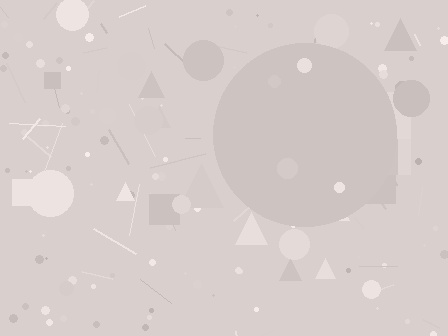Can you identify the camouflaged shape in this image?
The camouflaged shape is a circle.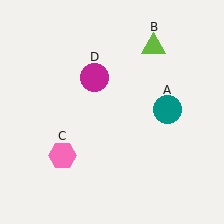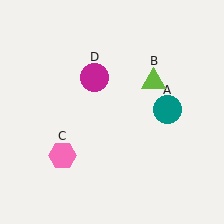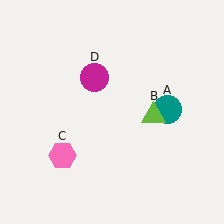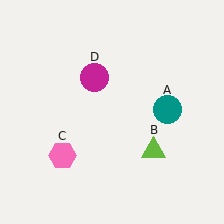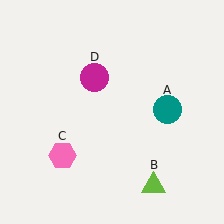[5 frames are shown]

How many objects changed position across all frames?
1 object changed position: lime triangle (object B).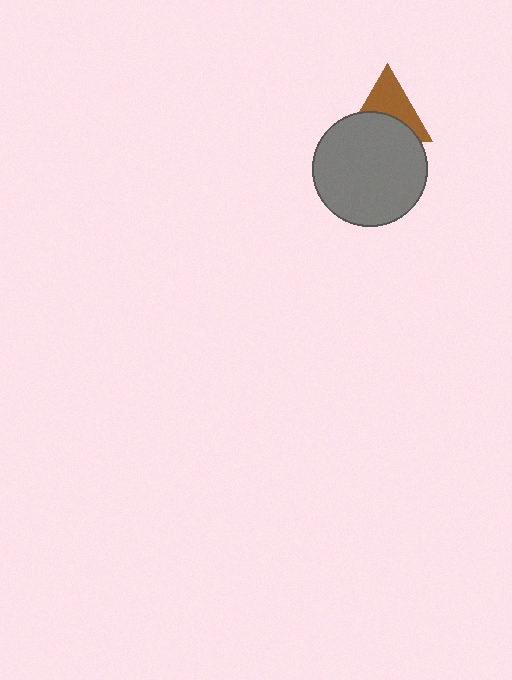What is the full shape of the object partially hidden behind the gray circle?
The partially hidden object is a brown triangle.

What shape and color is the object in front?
The object in front is a gray circle.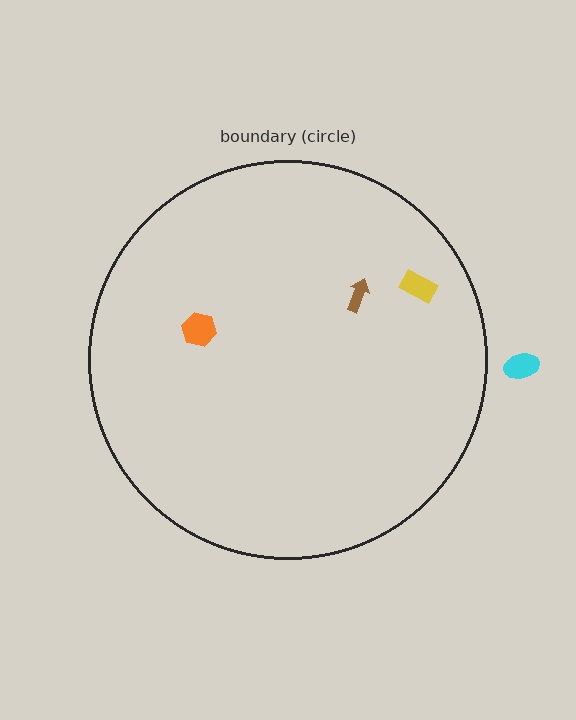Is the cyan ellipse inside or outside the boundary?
Outside.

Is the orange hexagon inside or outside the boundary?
Inside.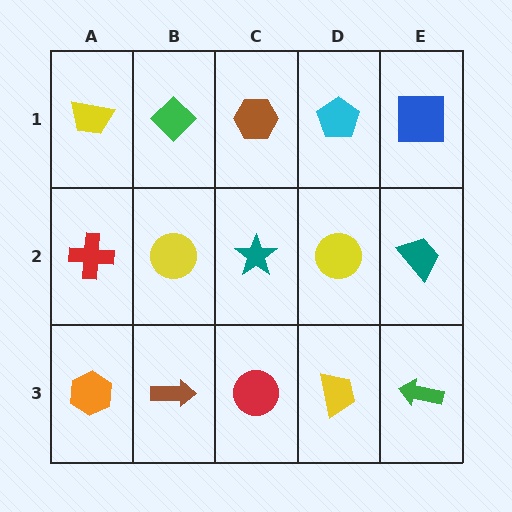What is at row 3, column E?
A green arrow.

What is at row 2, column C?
A teal star.